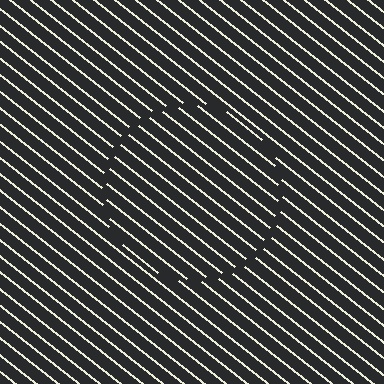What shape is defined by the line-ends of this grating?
An illusory circle. The interior of the shape contains the same grating, shifted by half a period — the contour is defined by the phase discontinuity where line-ends from the inner and outer gratings abut.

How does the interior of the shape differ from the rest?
The interior of the shape contains the same grating, shifted by half a period — the contour is defined by the phase discontinuity where line-ends from the inner and outer gratings abut.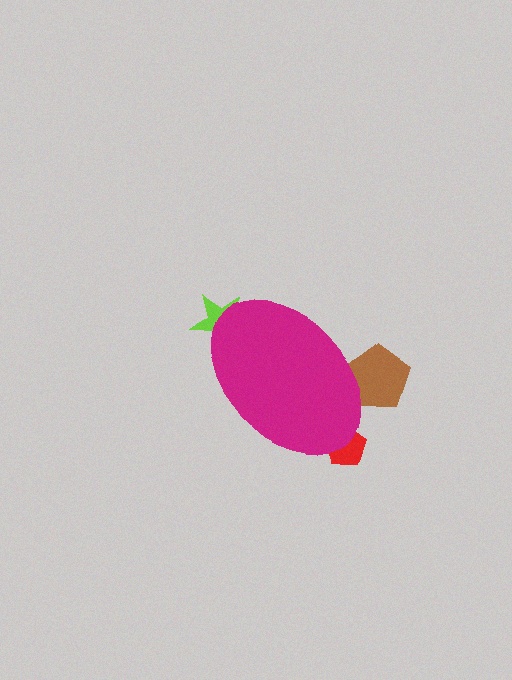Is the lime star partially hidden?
Yes, the lime star is partially hidden behind the magenta ellipse.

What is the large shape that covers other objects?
A magenta ellipse.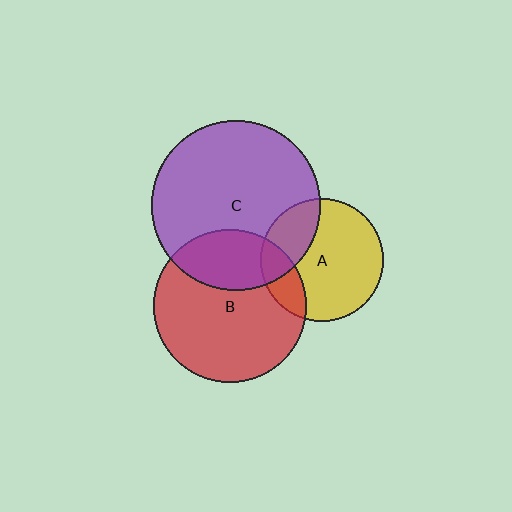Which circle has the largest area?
Circle C (purple).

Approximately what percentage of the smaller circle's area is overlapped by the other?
Approximately 30%.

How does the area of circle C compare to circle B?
Approximately 1.2 times.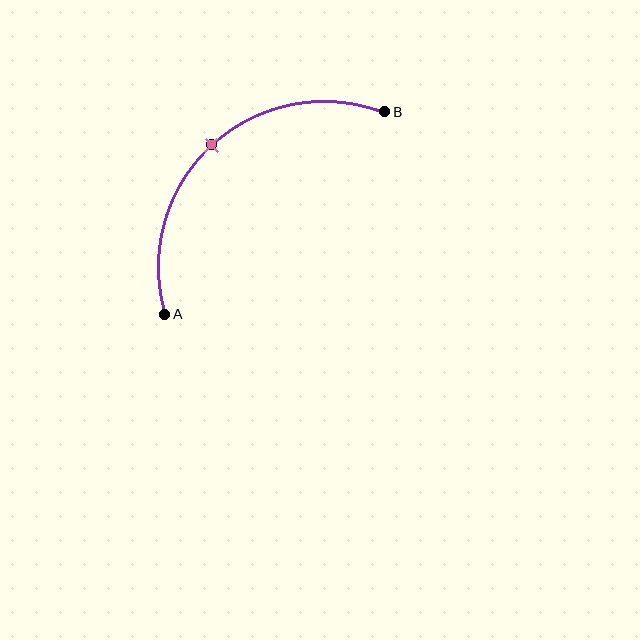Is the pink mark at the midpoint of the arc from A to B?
Yes. The pink mark lies on the arc at equal arc-length from both A and B — it is the arc midpoint.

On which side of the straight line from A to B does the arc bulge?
The arc bulges above and to the left of the straight line connecting A and B.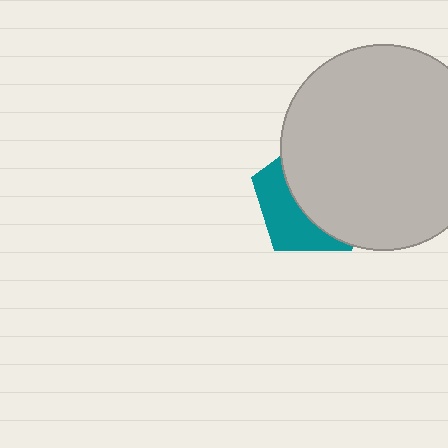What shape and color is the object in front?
The object in front is a light gray circle.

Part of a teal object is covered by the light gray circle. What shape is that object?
It is a pentagon.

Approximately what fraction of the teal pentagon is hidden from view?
Roughly 62% of the teal pentagon is hidden behind the light gray circle.